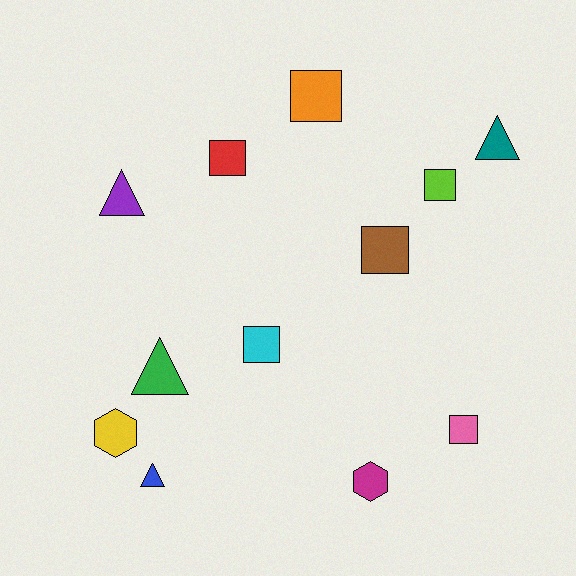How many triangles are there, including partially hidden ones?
There are 4 triangles.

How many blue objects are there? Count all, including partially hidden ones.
There is 1 blue object.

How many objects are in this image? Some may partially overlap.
There are 12 objects.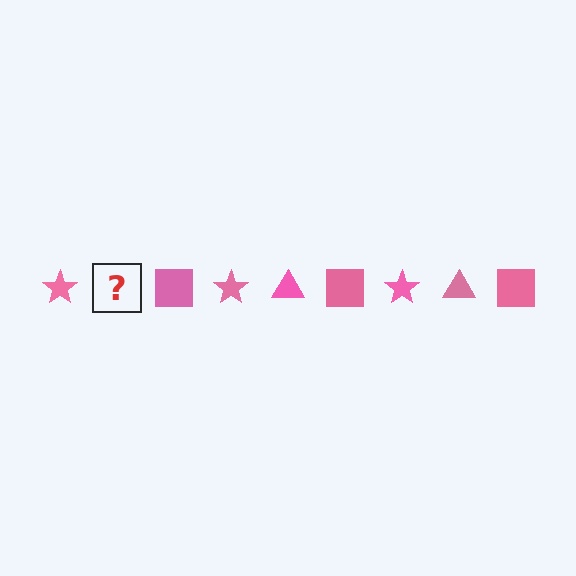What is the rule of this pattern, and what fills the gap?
The rule is that the pattern cycles through star, triangle, square shapes in pink. The gap should be filled with a pink triangle.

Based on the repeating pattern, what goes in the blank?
The blank should be a pink triangle.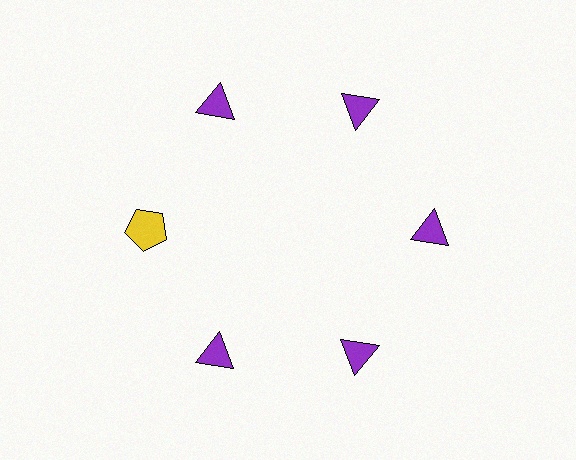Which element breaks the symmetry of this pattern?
The yellow pentagon at roughly the 9 o'clock position breaks the symmetry. All other shapes are purple triangles.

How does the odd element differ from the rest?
It differs in both color (yellow instead of purple) and shape (pentagon instead of triangle).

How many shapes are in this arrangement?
There are 6 shapes arranged in a ring pattern.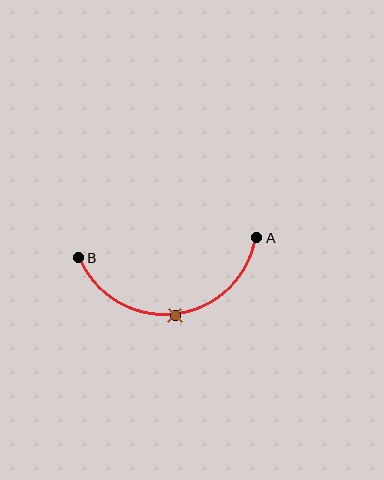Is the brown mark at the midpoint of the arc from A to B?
Yes. The brown mark lies on the arc at equal arc-length from both A and B — it is the arc midpoint.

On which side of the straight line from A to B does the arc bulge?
The arc bulges below the straight line connecting A and B.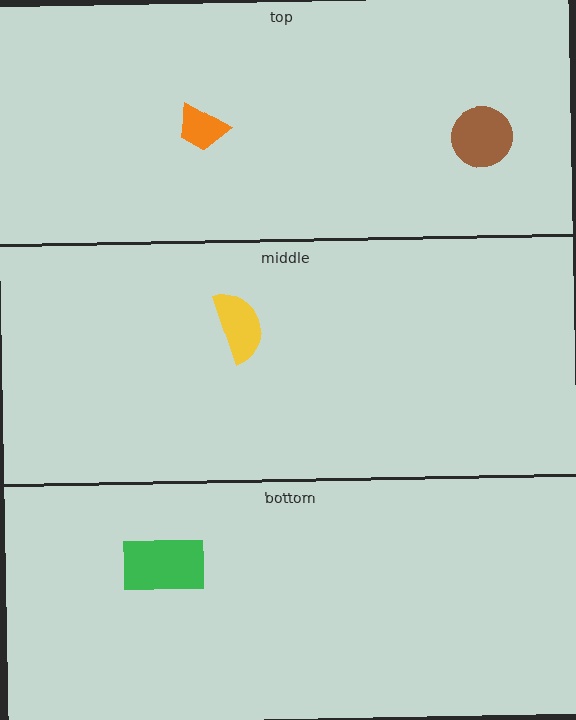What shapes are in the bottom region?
The green rectangle.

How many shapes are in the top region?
2.